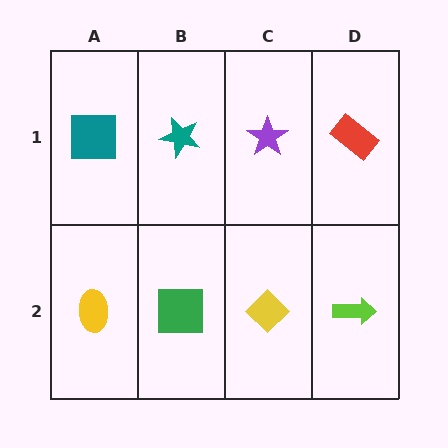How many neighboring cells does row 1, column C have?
3.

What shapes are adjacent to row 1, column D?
A lime arrow (row 2, column D), a purple star (row 1, column C).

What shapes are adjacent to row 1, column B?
A green square (row 2, column B), a teal square (row 1, column A), a purple star (row 1, column C).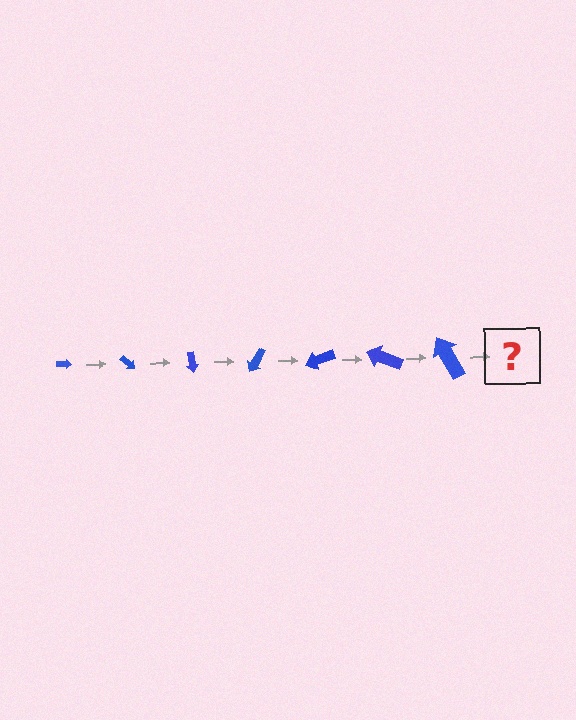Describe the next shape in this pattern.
It should be an arrow, larger than the previous one and rotated 280 degrees from the start.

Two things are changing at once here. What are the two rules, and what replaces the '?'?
The two rules are that the arrow grows larger each step and it rotates 40 degrees each step. The '?' should be an arrow, larger than the previous one and rotated 280 degrees from the start.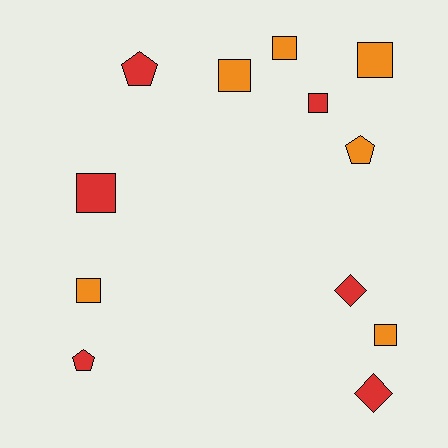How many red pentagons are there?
There are 2 red pentagons.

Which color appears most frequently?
Orange, with 6 objects.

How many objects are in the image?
There are 12 objects.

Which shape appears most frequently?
Square, with 7 objects.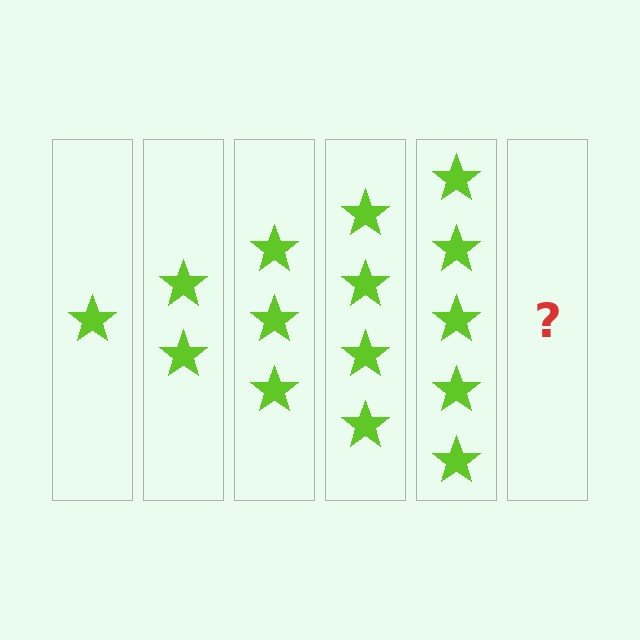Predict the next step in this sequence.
The next step is 6 stars.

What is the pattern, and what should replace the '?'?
The pattern is that each step adds one more star. The '?' should be 6 stars.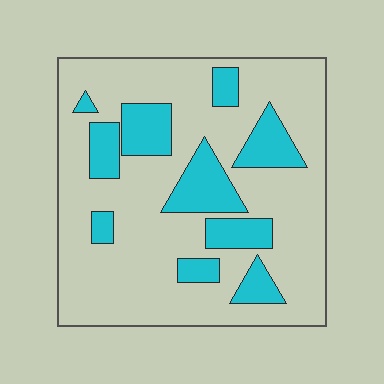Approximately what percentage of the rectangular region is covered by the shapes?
Approximately 25%.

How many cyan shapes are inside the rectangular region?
10.